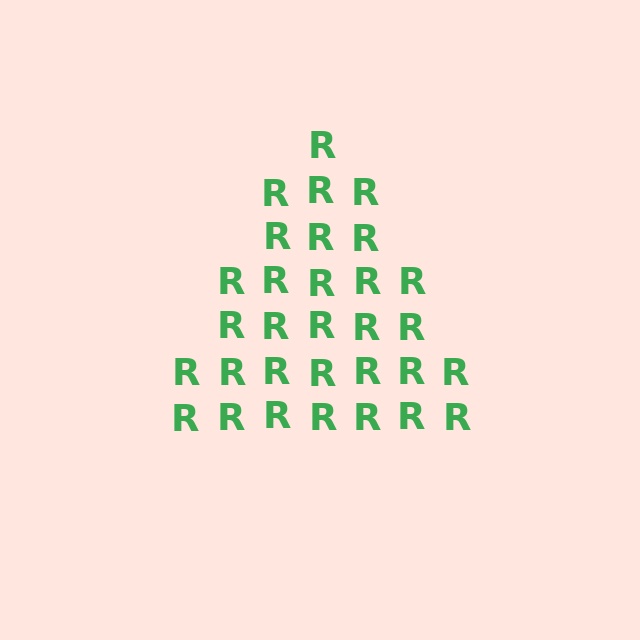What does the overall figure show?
The overall figure shows a triangle.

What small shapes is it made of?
It is made of small letter R's.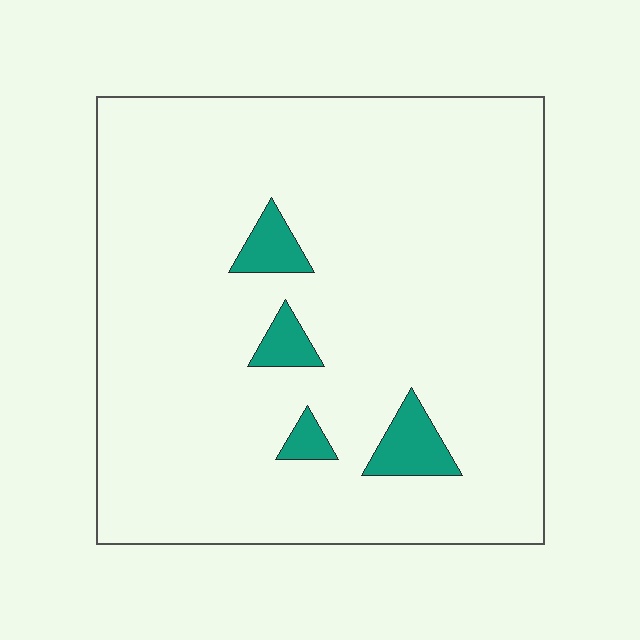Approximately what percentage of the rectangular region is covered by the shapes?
Approximately 5%.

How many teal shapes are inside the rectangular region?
4.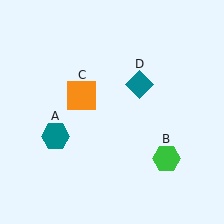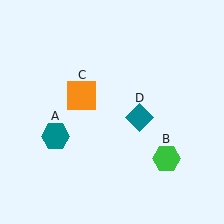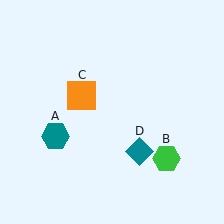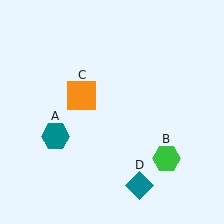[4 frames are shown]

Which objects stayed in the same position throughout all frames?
Teal hexagon (object A) and green hexagon (object B) and orange square (object C) remained stationary.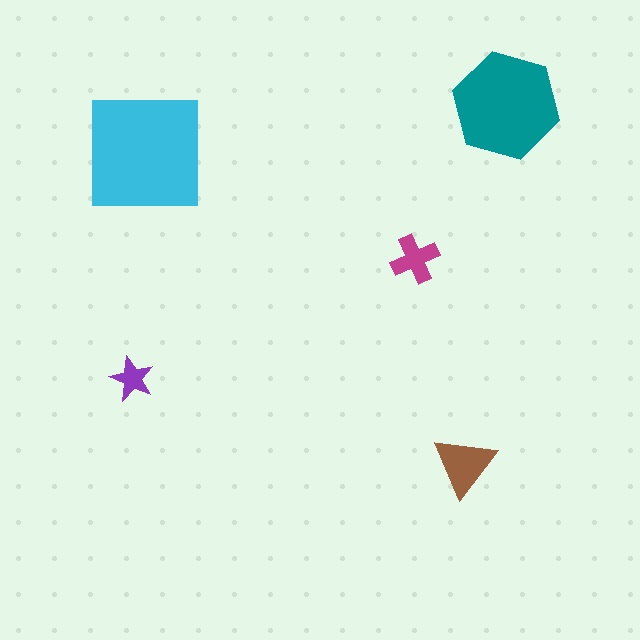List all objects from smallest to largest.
The purple star, the magenta cross, the brown triangle, the teal hexagon, the cyan square.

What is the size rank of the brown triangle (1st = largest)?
3rd.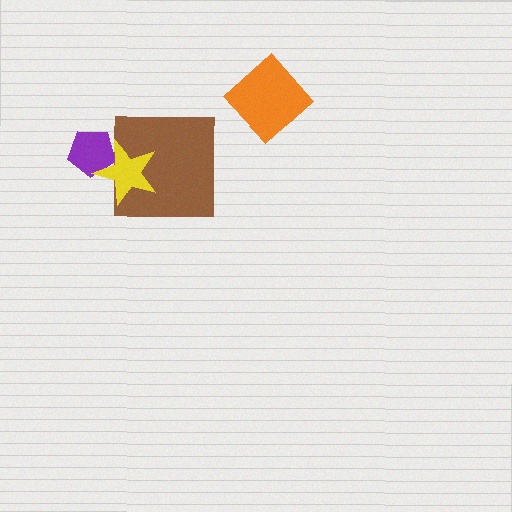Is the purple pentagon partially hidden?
Yes, it is partially covered by another shape.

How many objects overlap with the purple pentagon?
1 object overlaps with the purple pentagon.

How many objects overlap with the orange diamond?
0 objects overlap with the orange diamond.